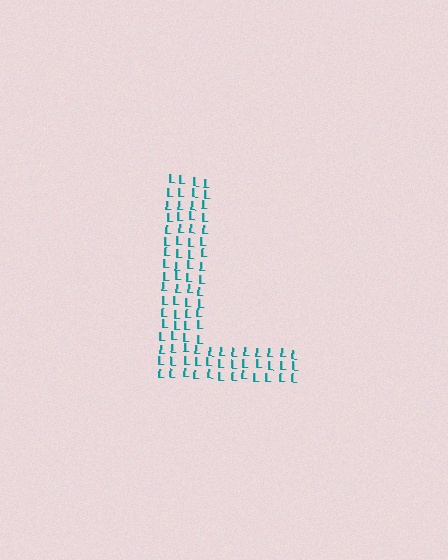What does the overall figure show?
The overall figure shows the letter L.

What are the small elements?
The small elements are letter L's.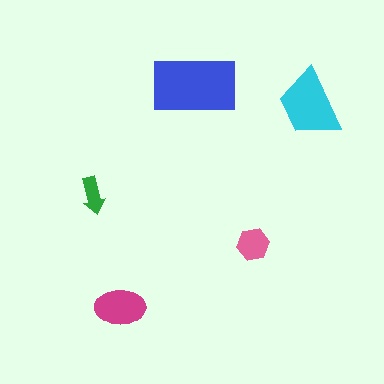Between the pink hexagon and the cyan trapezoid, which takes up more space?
The cyan trapezoid.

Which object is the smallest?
The green arrow.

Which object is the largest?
The blue rectangle.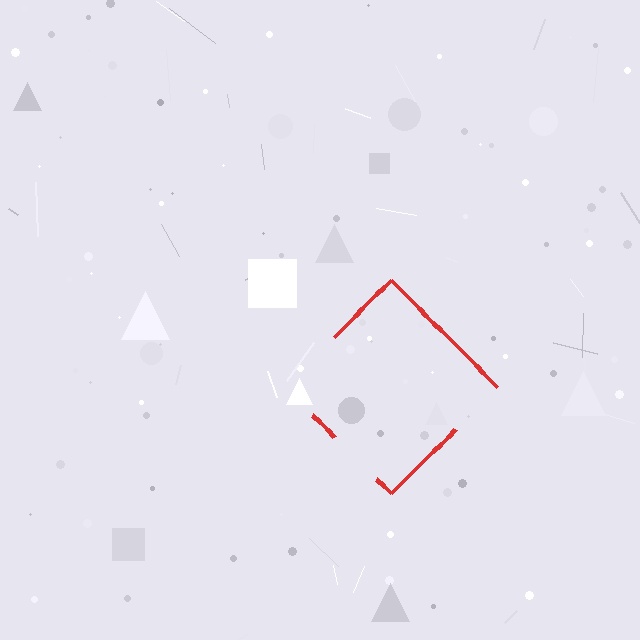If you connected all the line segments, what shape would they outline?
They would outline a diamond.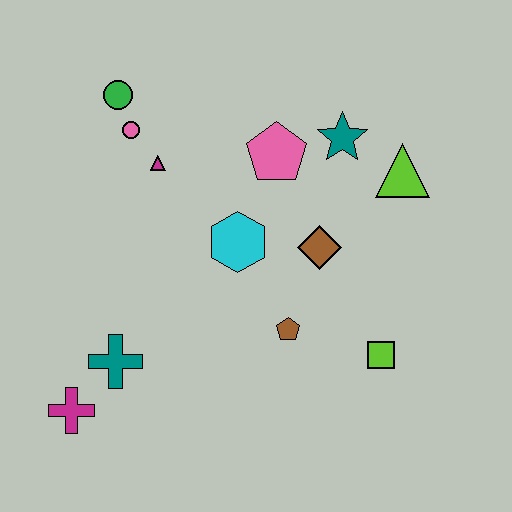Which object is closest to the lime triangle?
The teal star is closest to the lime triangle.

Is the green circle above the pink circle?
Yes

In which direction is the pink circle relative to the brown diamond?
The pink circle is to the left of the brown diamond.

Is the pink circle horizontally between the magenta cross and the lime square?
Yes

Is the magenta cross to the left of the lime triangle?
Yes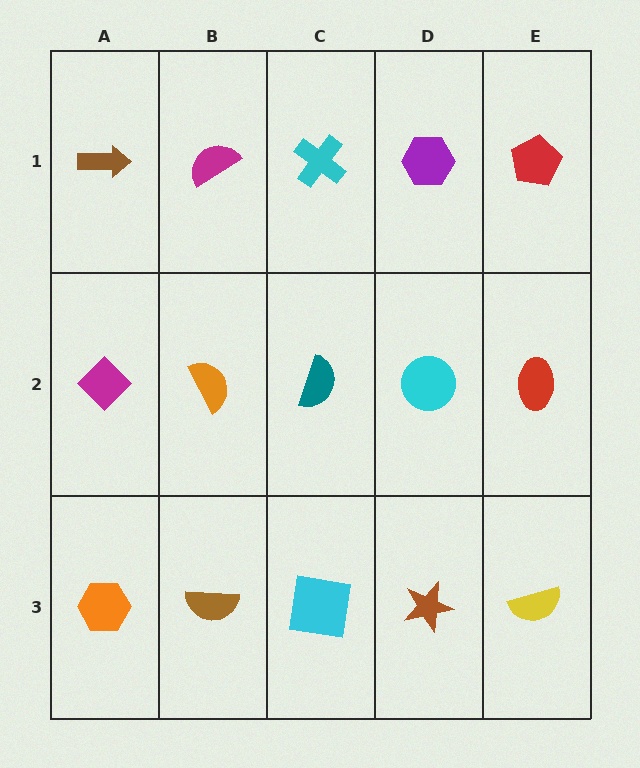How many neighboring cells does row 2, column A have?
3.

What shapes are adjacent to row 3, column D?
A cyan circle (row 2, column D), a cyan square (row 3, column C), a yellow semicircle (row 3, column E).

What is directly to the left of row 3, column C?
A brown semicircle.